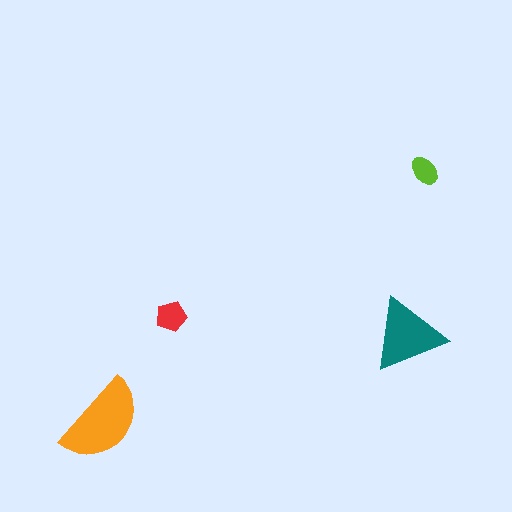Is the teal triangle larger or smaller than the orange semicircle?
Smaller.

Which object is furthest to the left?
The orange semicircle is leftmost.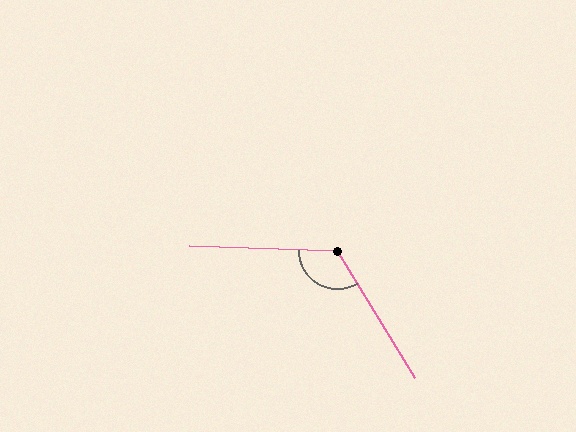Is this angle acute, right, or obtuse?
It is obtuse.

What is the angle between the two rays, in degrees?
Approximately 123 degrees.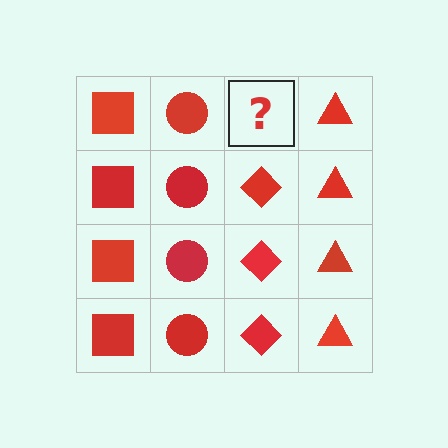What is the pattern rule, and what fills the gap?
The rule is that each column has a consistent shape. The gap should be filled with a red diamond.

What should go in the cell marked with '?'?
The missing cell should contain a red diamond.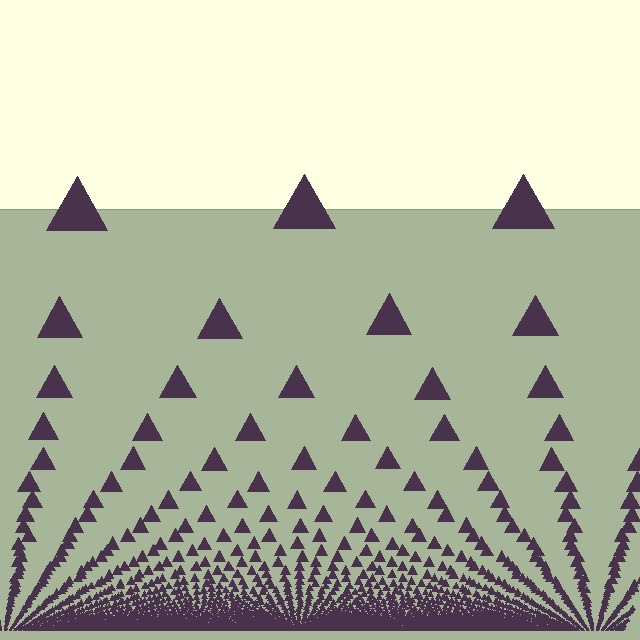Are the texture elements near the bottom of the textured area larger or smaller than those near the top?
Smaller. The gradient is inverted — elements near the bottom are smaller and denser.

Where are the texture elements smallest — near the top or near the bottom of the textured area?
Near the bottom.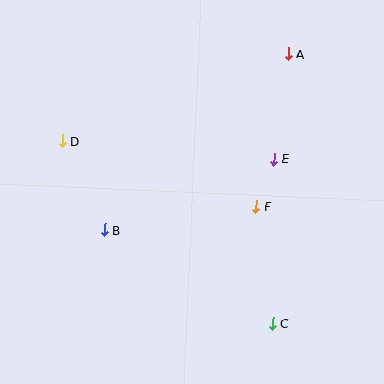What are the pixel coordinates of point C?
Point C is at (273, 323).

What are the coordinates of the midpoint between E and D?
The midpoint between E and D is at (168, 150).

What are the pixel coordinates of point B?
Point B is at (105, 230).